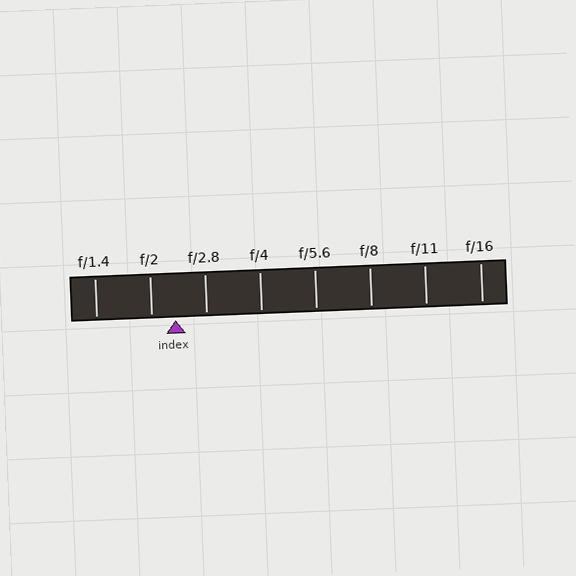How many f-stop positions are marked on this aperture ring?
There are 8 f-stop positions marked.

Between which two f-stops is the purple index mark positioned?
The index mark is between f/2 and f/2.8.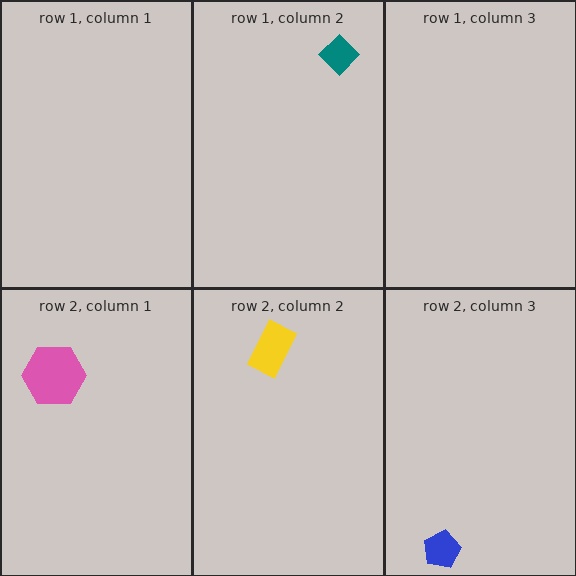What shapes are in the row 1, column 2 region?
The teal diamond.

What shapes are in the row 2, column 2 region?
The yellow rectangle.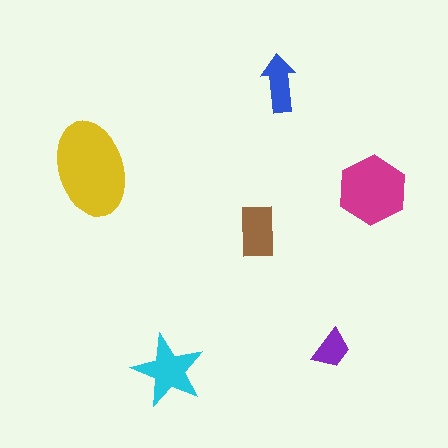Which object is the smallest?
The purple trapezoid.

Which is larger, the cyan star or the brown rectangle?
The cyan star.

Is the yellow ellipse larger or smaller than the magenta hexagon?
Larger.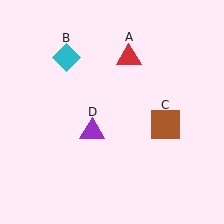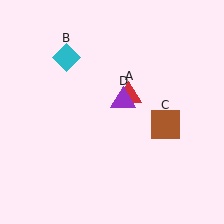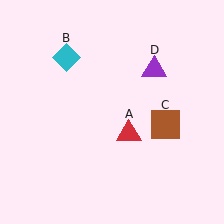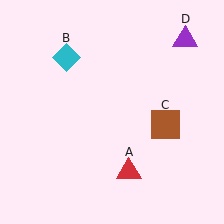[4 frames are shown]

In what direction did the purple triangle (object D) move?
The purple triangle (object D) moved up and to the right.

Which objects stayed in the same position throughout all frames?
Cyan diamond (object B) and brown square (object C) remained stationary.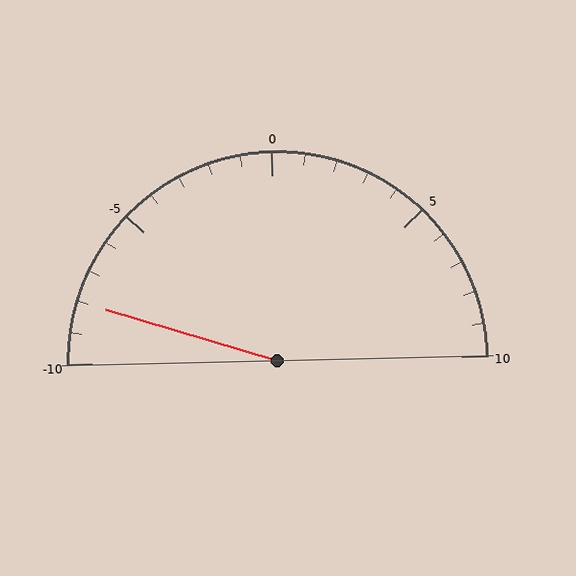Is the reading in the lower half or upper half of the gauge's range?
The reading is in the lower half of the range (-10 to 10).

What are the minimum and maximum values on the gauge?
The gauge ranges from -10 to 10.